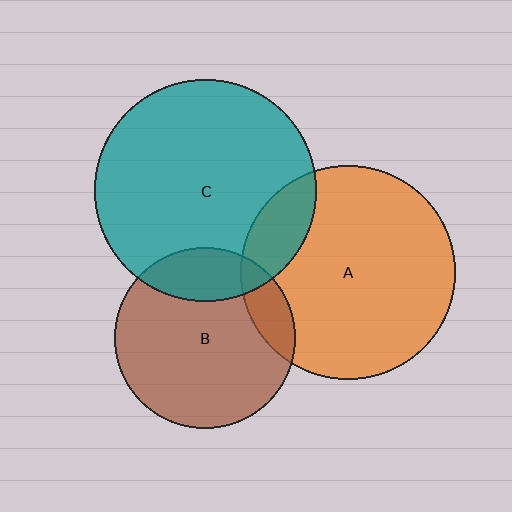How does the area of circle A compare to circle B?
Approximately 1.4 times.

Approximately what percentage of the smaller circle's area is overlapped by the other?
Approximately 20%.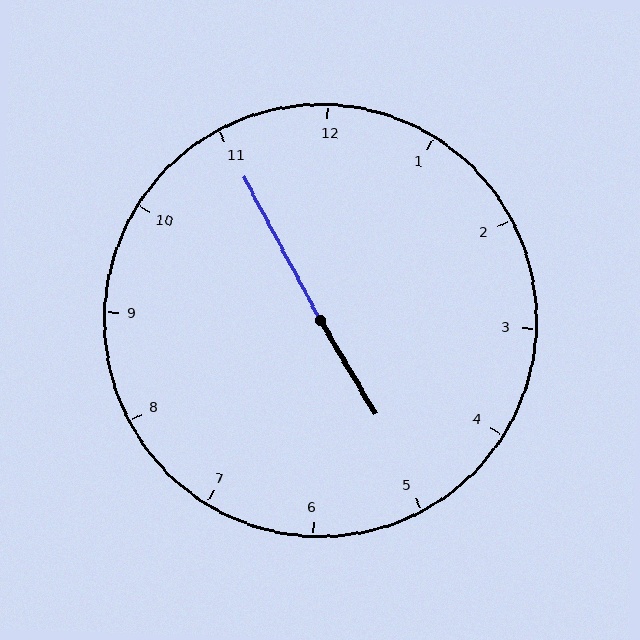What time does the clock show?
4:55.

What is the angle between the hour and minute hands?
Approximately 178 degrees.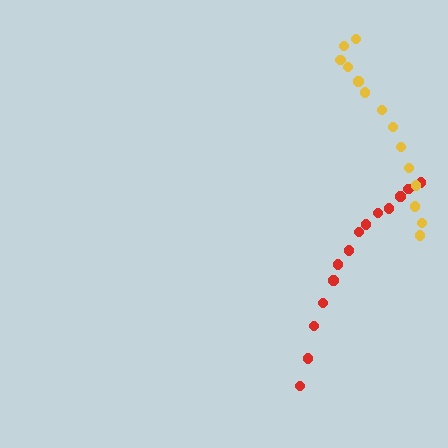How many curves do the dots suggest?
There are 2 distinct paths.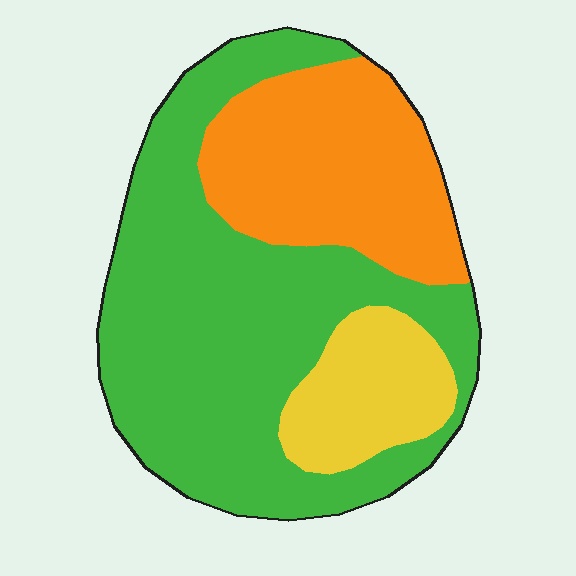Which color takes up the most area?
Green, at roughly 60%.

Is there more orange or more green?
Green.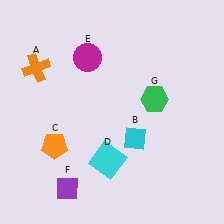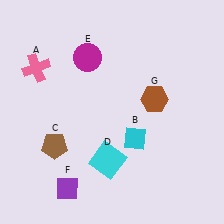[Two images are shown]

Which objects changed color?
A changed from orange to pink. C changed from orange to brown. G changed from green to brown.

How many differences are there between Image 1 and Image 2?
There are 3 differences between the two images.